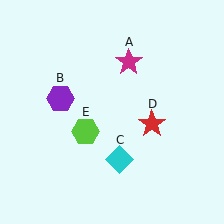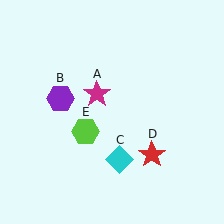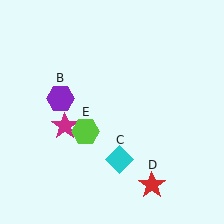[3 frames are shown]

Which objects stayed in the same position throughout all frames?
Purple hexagon (object B) and cyan diamond (object C) and lime hexagon (object E) remained stationary.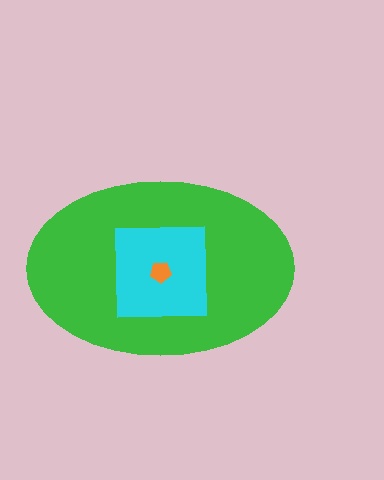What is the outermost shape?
The green ellipse.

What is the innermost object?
The orange pentagon.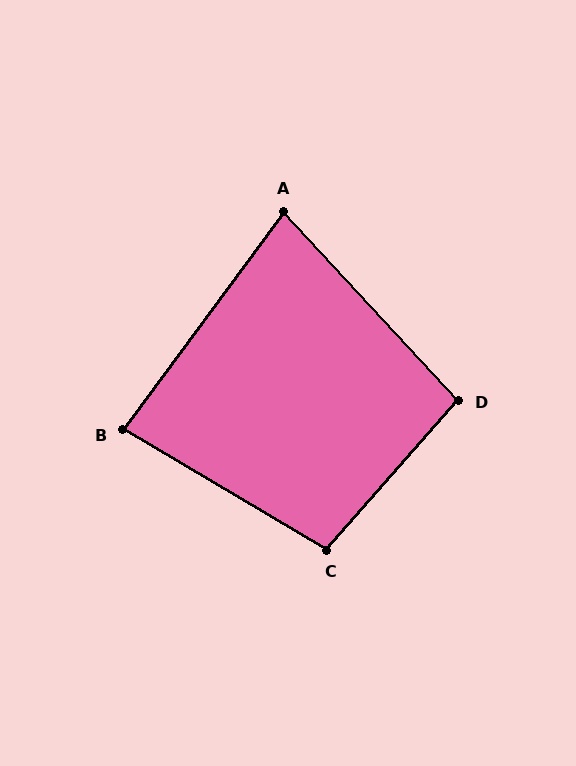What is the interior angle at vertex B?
Approximately 84 degrees (acute).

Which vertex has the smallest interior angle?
A, at approximately 79 degrees.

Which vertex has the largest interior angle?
C, at approximately 101 degrees.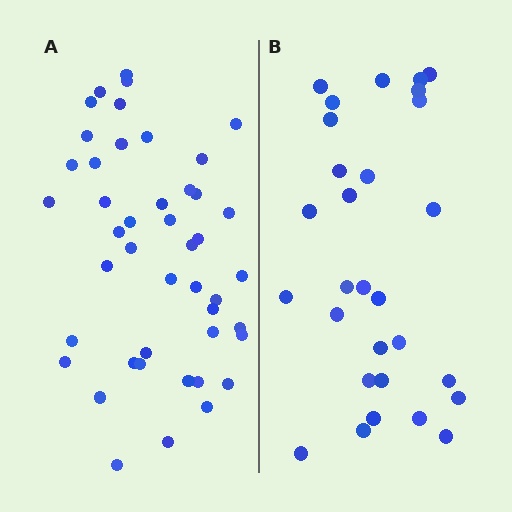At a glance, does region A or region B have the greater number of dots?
Region A (the left region) has more dots.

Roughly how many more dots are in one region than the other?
Region A has approximately 15 more dots than region B.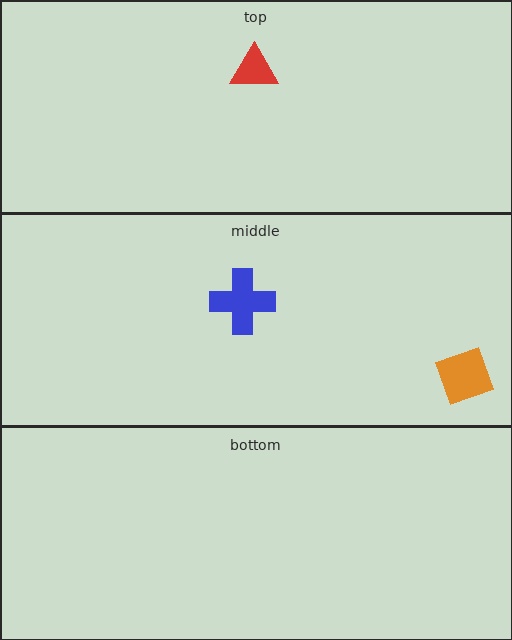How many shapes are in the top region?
1.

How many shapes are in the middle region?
2.